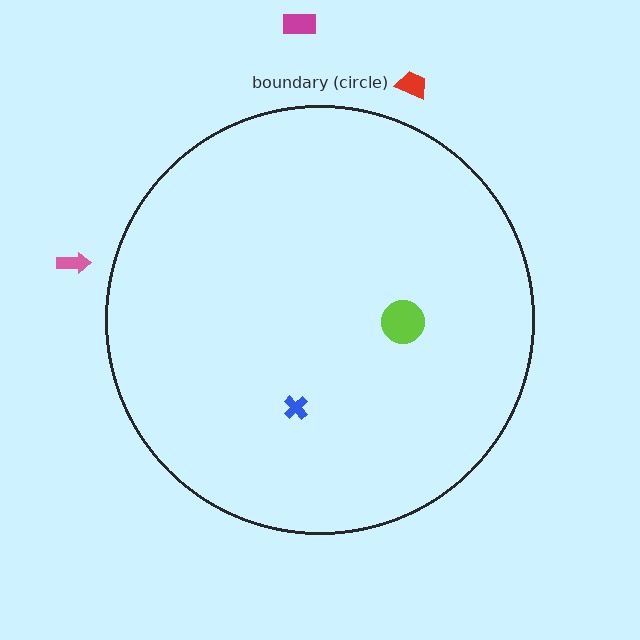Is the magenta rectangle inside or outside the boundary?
Outside.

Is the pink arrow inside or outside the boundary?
Outside.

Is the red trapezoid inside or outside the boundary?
Outside.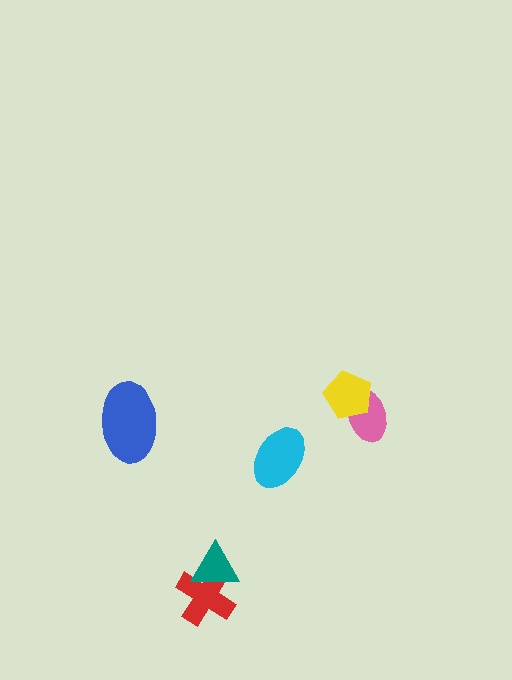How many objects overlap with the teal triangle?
1 object overlaps with the teal triangle.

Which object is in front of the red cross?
The teal triangle is in front of the red cross.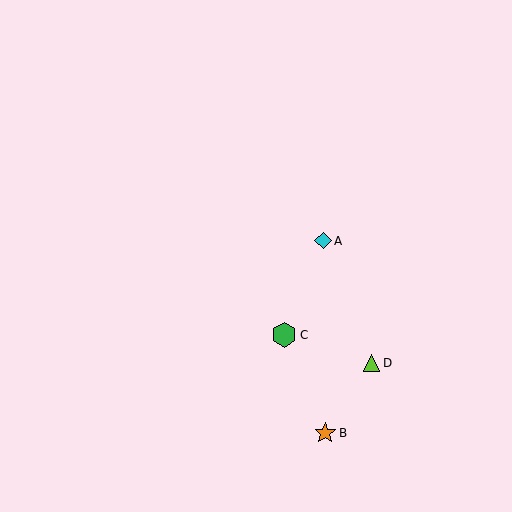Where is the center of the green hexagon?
The center of the green hexagon is at (284, 335).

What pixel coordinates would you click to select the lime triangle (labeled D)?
Click at (372, 363) to select the lime triangle D.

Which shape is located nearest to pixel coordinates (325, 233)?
The cyan diamond (labeled A) at (323, 241) is nearest to that location.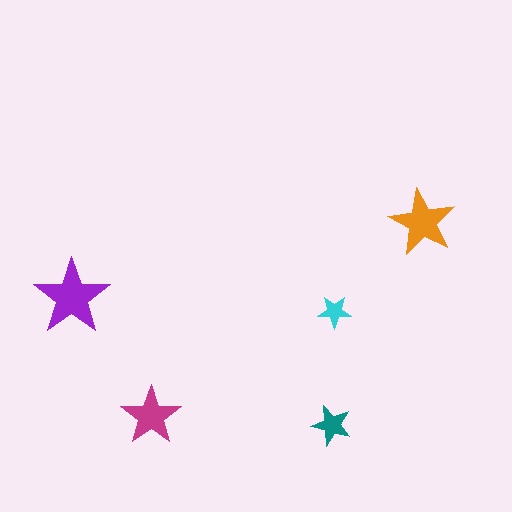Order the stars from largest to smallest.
the purple one, the orange one, the magenta one, the teal one, the cyan one.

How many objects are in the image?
There are 5 objects in the image.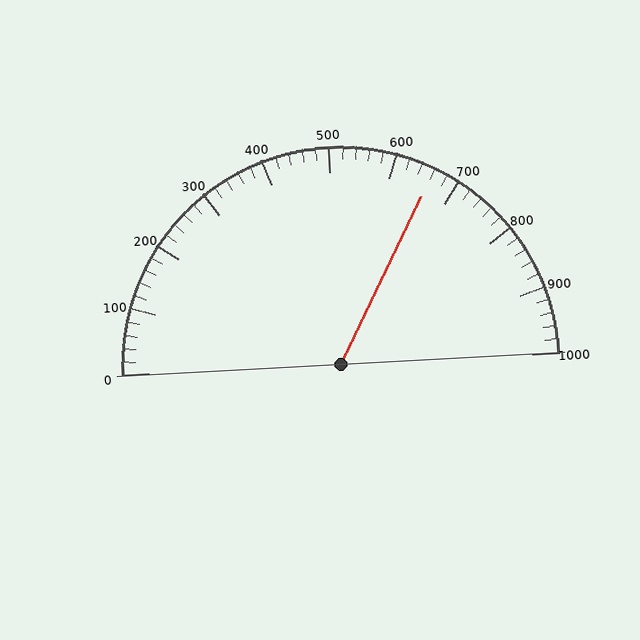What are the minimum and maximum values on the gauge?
The gauge ranges from 0 to 1000.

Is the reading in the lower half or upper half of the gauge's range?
The reading is in the upper half of the range (0 to 1000).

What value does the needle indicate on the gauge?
The needle indicates approximately 660.